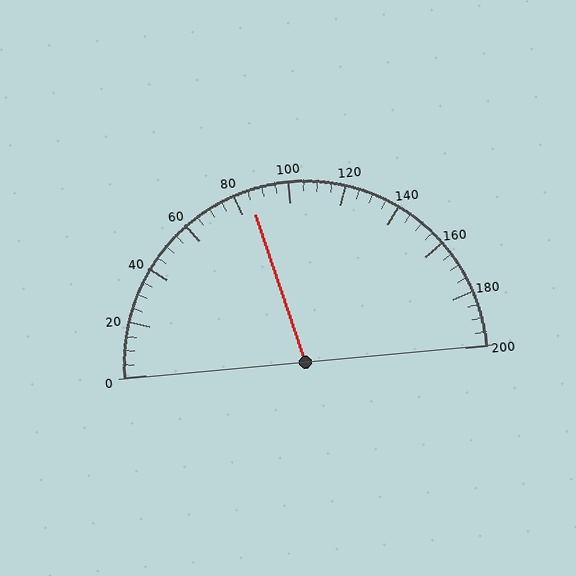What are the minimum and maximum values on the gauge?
The gauge ranges from 0 to 200.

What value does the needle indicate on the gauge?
The needle indicates approximately 85.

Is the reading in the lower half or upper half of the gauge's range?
The reading is in the lower half of the range (0 to 200).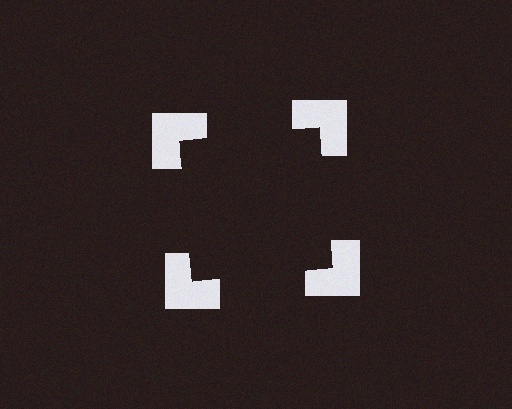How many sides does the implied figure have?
4 sides.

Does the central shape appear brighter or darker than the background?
It typically appears slightly darker than the background, even though no actual brightness change is drawn.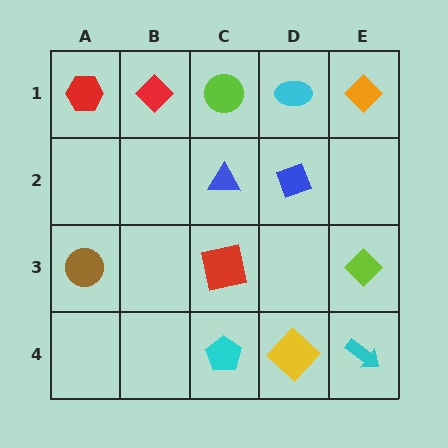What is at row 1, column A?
A red hexagon.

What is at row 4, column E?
A cyan arrow.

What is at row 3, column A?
A brown circle.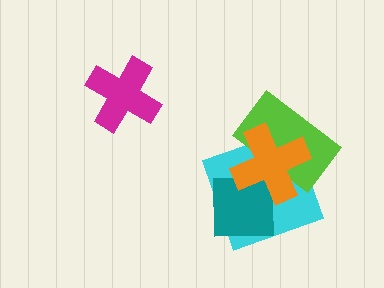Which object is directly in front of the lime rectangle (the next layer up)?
The teal square is directly in front of the lime rectangle.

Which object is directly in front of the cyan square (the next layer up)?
The lime rectangle is directly in front of the cyan square.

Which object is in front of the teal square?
The orange cross is in front of the teal square.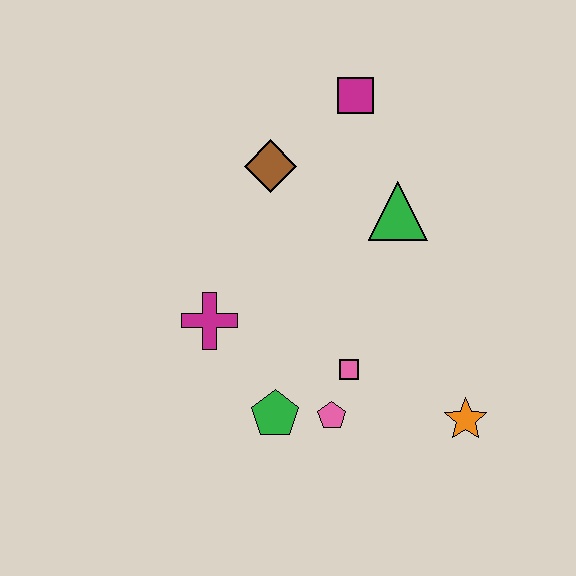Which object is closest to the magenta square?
The brown diamond is closest to the magenta square.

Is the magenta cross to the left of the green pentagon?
Yes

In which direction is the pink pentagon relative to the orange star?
The pink pentagon is to the left of the orange star.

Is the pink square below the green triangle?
Yes